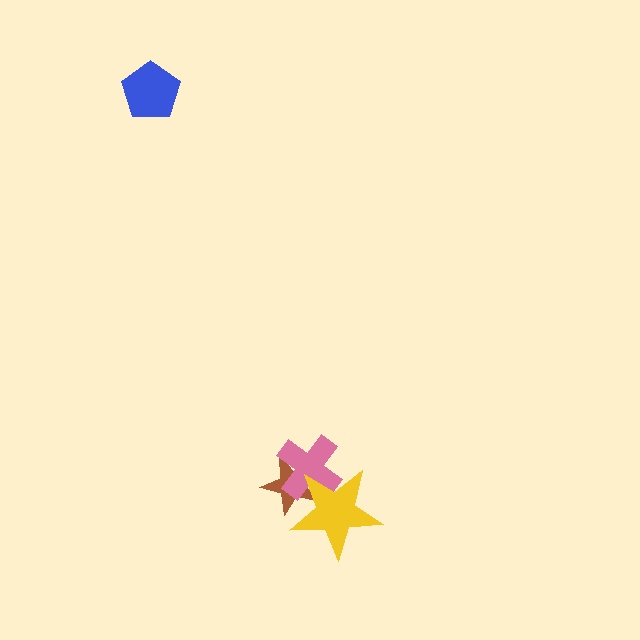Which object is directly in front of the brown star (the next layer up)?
The pink cross is directly in front of the brown star.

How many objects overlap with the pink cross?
2 objects overlap with the pink cross.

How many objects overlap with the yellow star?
2 objects overlap with the yellow star.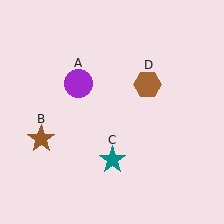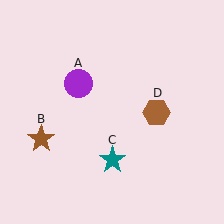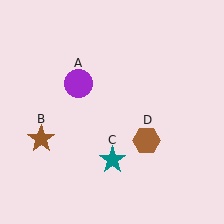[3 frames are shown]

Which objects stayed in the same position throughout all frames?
Purple circle (object A) and brown star (object B) and teal star (object C) remained stationary.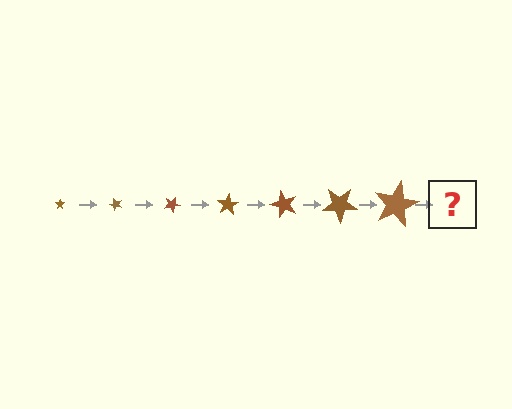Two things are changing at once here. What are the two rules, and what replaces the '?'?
The two rules are that the star grows larger each step and it rotates 50 degrees each step. The '?' should be a star, larger than the previous one and rotated 350 degrees from the start.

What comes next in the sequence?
The next element should be a star, larger than the previous one and rotated 350 degrees from the start.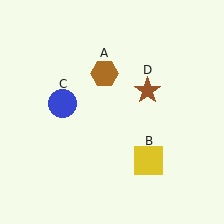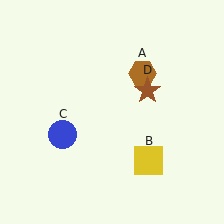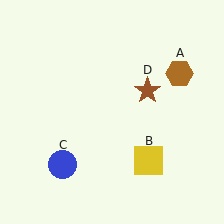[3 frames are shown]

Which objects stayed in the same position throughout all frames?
Yellow square (object B) and brown star (object D) remained stationary.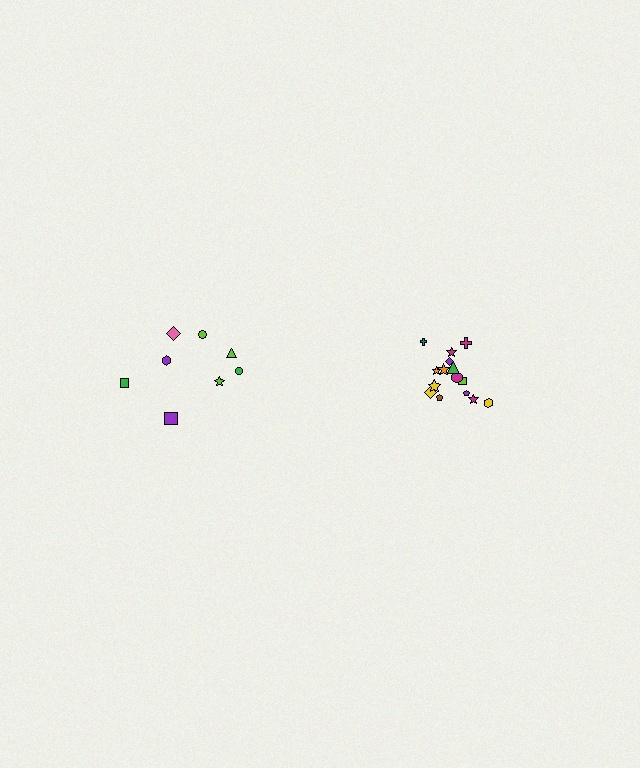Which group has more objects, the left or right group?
The right group.